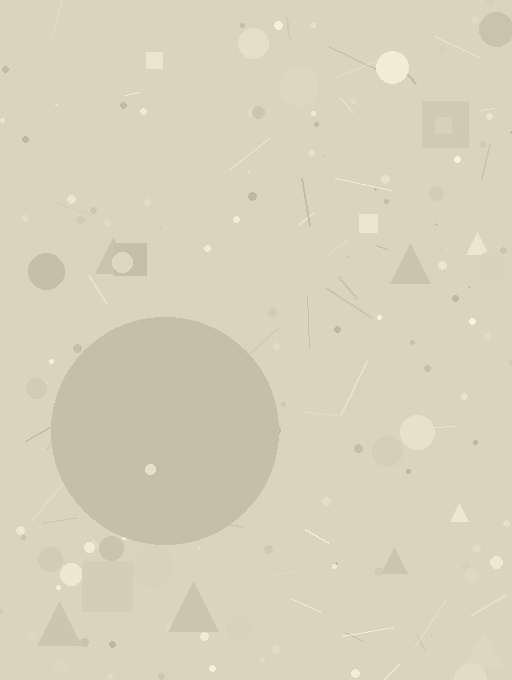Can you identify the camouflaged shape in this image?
The camouflaged shape is a circle.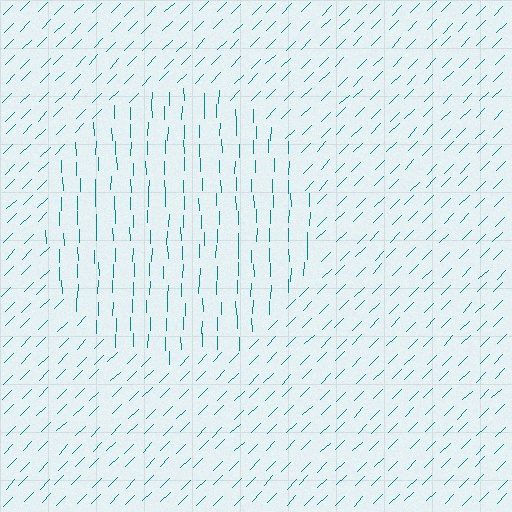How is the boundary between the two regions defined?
The boundary is defined purely by a change in line orientation (approximately 45 degrees difference). All lines are the same color and thickness.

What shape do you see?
I see a circle.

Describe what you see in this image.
The image is filled with small teal line segments. A circle region in the image has lines oriented differently from the surrounding lines, creating a visible texture boundary.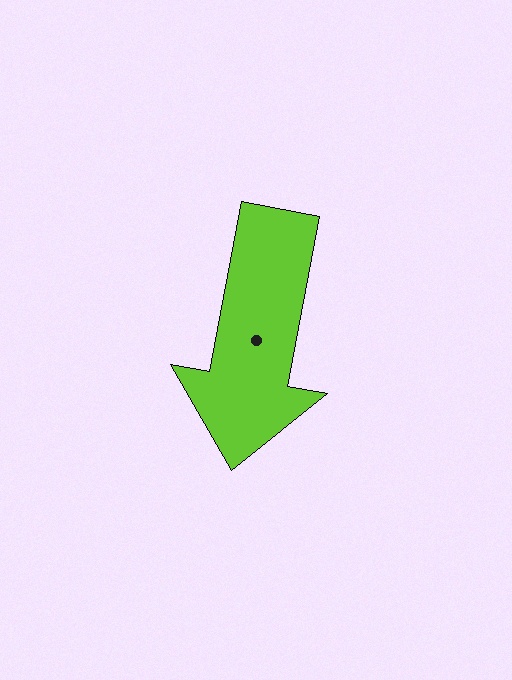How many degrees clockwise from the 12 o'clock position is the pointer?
Approximately 191 degrees.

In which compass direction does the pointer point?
South.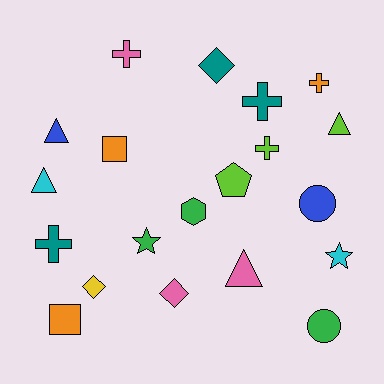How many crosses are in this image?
There are 5 crosses.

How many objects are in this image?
There are 20 objects.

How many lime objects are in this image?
There are 3 lime objects.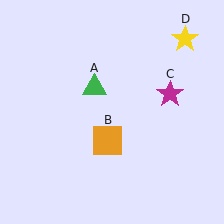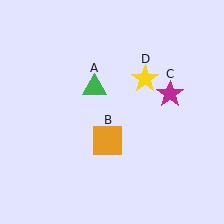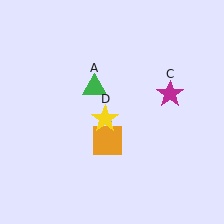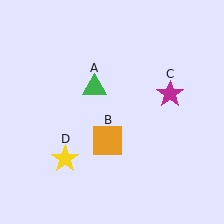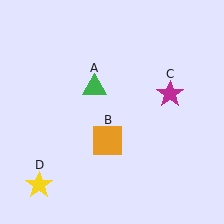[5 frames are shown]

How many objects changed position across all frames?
1 object changed position: yellow star (object D).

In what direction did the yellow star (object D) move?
The yellow star (object D) moved down and to the left.